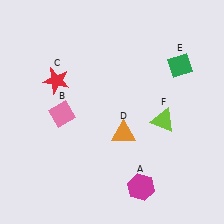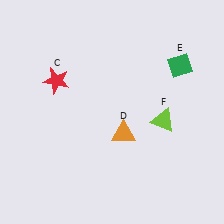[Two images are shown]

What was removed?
The pink diamond (B), the magenta hexagon (A) were removed in Image 2.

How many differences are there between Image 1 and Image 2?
There are 2 differences between the two images.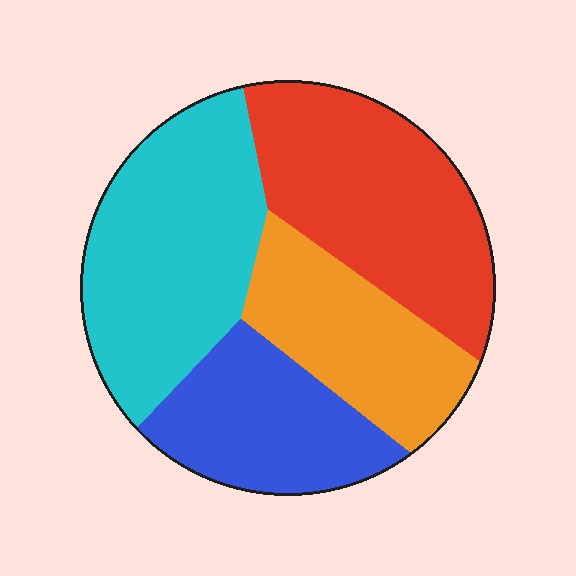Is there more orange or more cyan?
Cyan.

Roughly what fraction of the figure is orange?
Orange covers roughly 20% of the figure.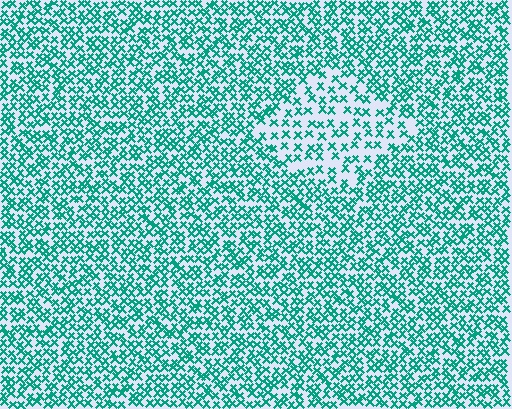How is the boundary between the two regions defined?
The boundary is defined by a change in element density (approximately 1.9x ratio). All elements are the same color, size, and shape.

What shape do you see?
I see a diamond.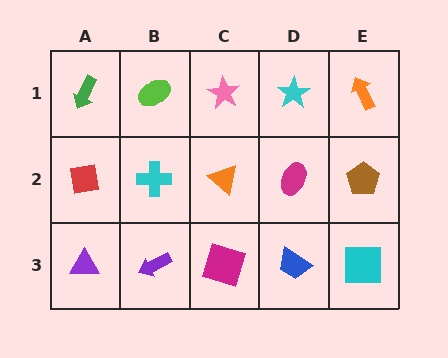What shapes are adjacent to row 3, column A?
A red square (row 2, column A), a purple arrow (row 3, column B).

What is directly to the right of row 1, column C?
A cyan star.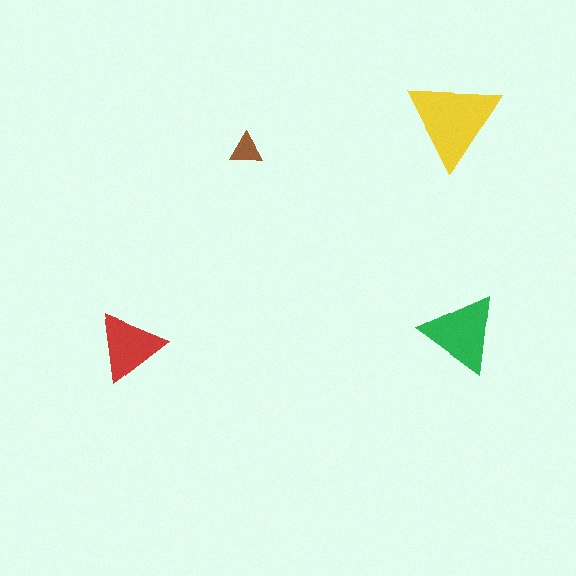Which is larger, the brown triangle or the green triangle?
The green one.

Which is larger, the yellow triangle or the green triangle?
The yellow one.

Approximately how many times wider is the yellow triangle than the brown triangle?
About 3 times wider.